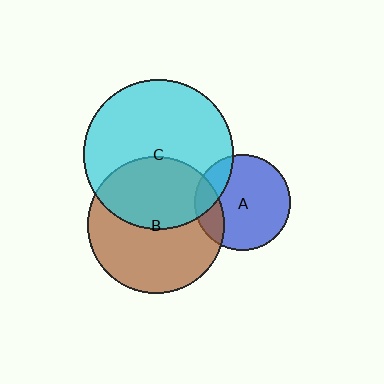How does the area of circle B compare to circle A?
Approximately 2.0 times.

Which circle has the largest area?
Circle C (cyan).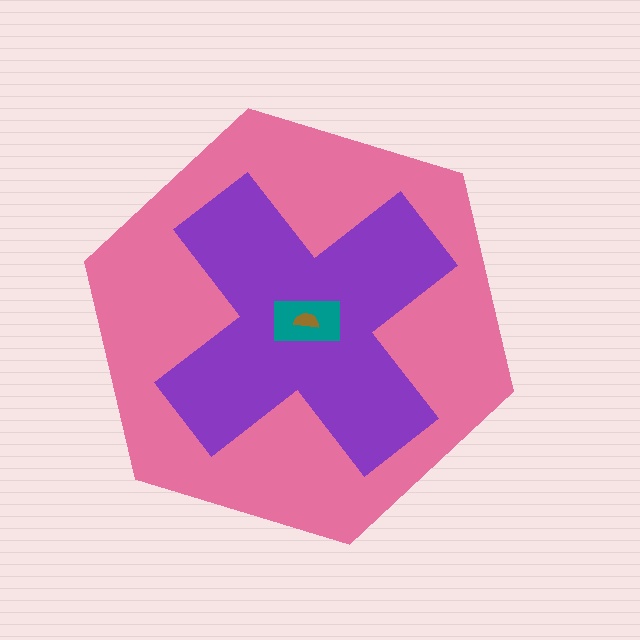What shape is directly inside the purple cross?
The teal rectangle.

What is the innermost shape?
The brown semicircle.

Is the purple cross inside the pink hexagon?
Yes.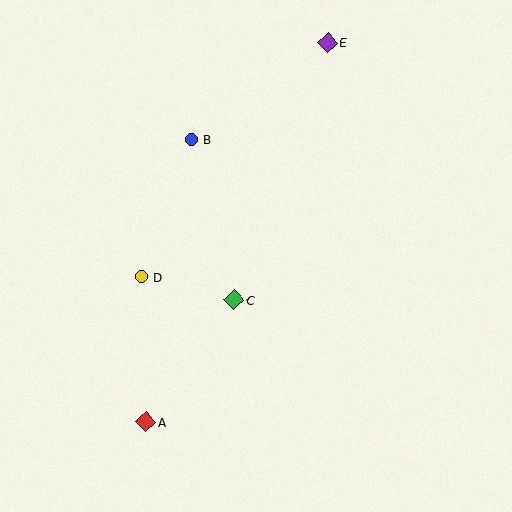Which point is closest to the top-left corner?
Point B is closest to the top-left corner.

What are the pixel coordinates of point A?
Point A is at (146, 422).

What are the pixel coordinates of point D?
Point D is at (141, 277).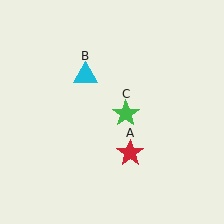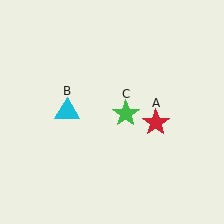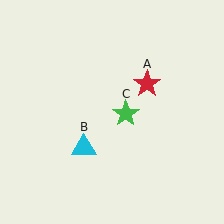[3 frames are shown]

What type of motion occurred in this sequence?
The red star (object A), cyan triangle (object B) rotated counterclockwise around the center of the scene.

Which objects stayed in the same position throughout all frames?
Green star (object C) remained stationary.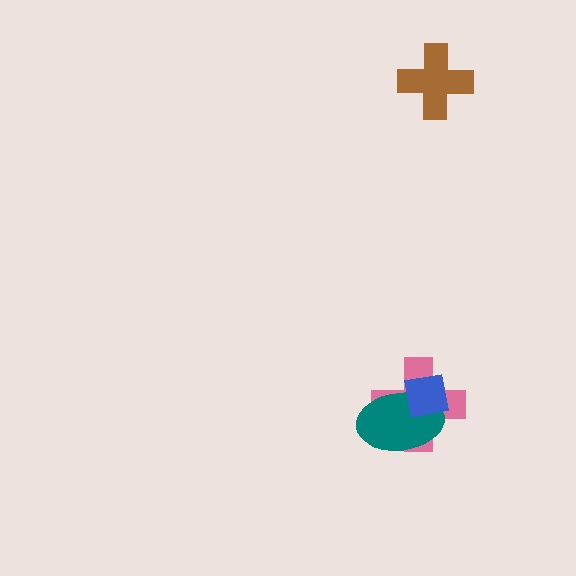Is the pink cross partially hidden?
Yes, it is partially covered by another shape.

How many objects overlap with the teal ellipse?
2 objects overlap with the teal ellipse.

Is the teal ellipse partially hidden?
Yes, it is partially covered by another shape.